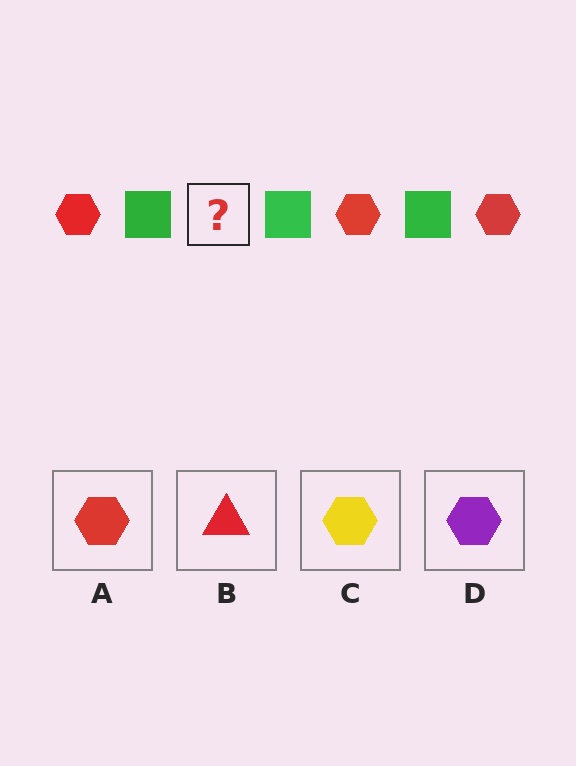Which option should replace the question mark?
Option A.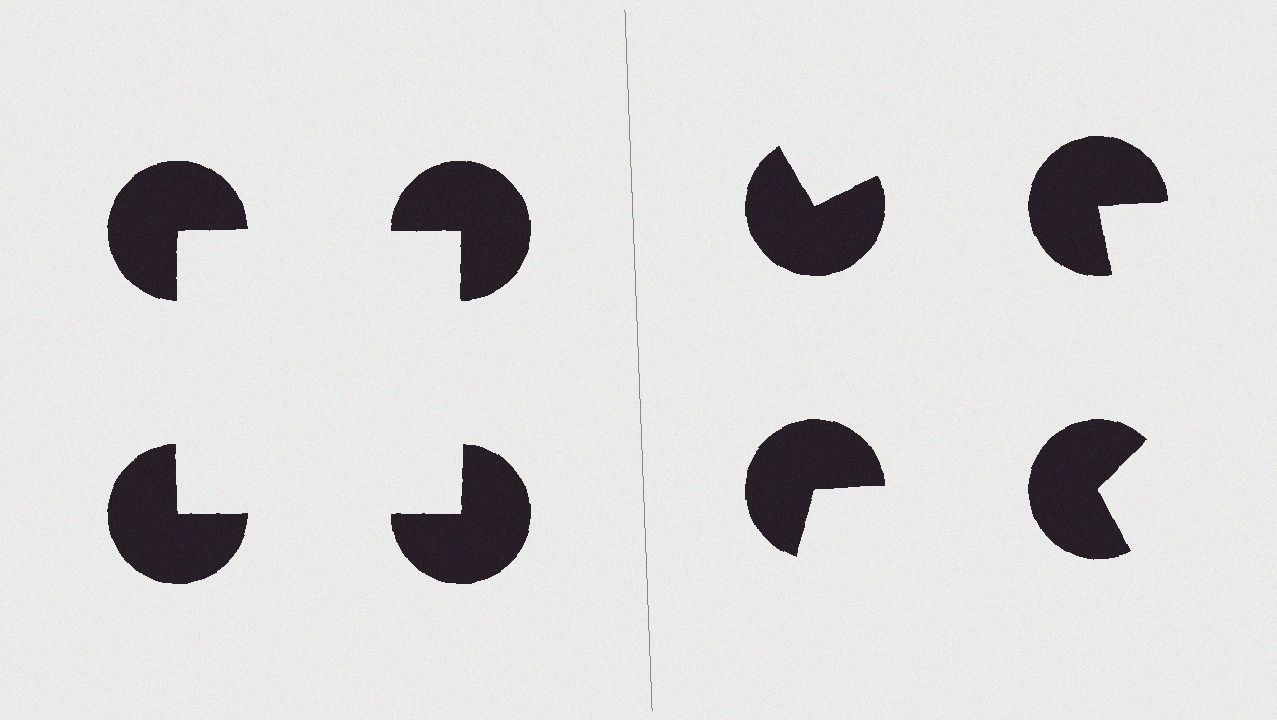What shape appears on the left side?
An illusory square.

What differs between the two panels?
The pac-man discs are positioned identically on both sides; only the wedge orientations differ. On the left they align to a square; on the right they are misaligned.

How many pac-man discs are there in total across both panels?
8 — 4 on each side.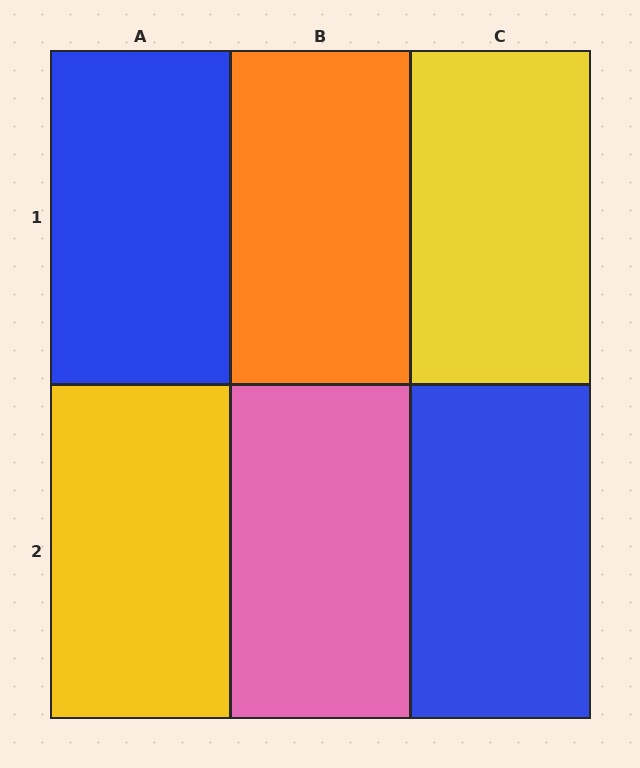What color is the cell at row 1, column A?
Blue.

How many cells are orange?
1 cell is orange.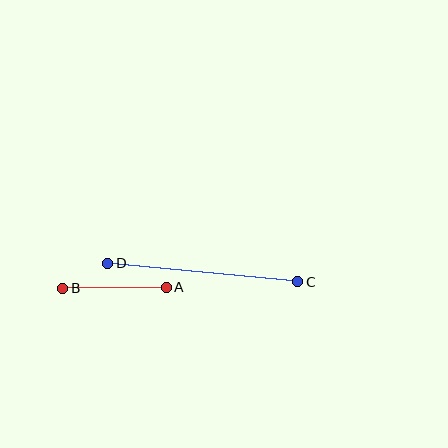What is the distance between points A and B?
The distance is approximately 104 pixels.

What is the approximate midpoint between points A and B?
The midpoint is at approximately (114, 288) pixels.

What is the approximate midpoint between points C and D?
The midpoint is at approximately (203, 273) pixels.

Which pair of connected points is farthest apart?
Points C and D are farthest apart.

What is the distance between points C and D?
The distance is approximately 191 pixels.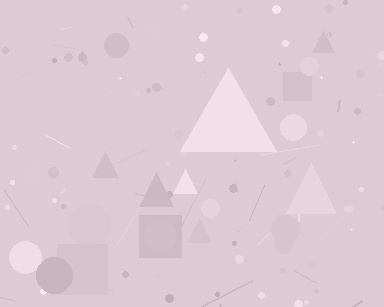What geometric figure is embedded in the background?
A triangle is embedded in the background.